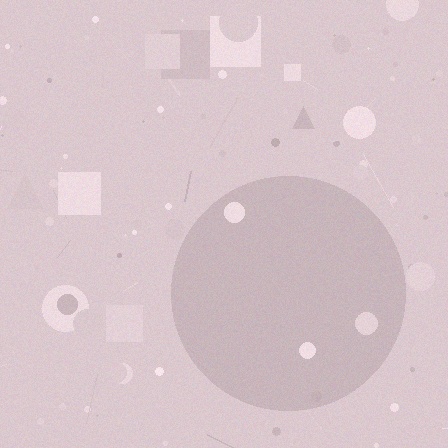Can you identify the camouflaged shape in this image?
The camouflaged shape is a circle.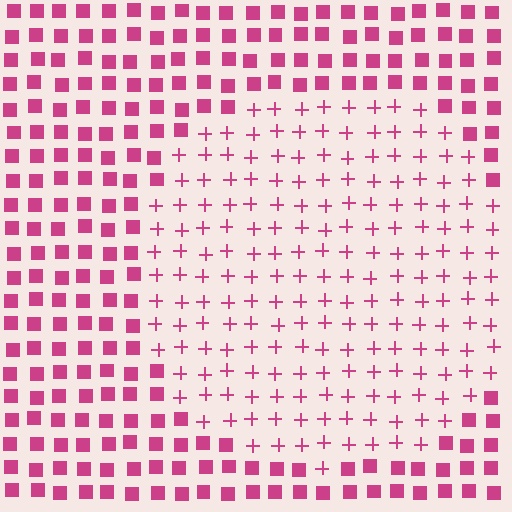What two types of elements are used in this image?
The image uses plus signs inside the circle region and squares outside it.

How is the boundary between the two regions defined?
The boundary is defined by a change in element shape: plus signs inside vs. squares outside. All elements share the same color and spacing.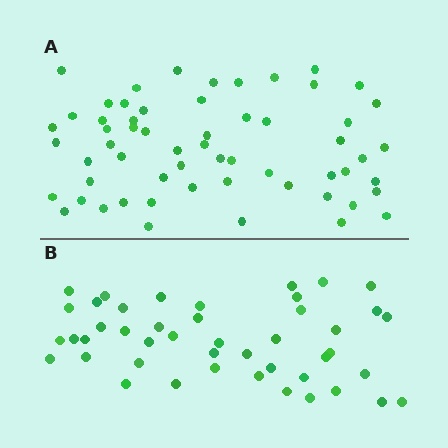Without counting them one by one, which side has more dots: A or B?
Region A (the top region) has more dots.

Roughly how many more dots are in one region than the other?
Region A has approximately 15 more dots than region B.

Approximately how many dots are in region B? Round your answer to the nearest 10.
About 40 dots. (The exact count is 45, which rounds to 40.)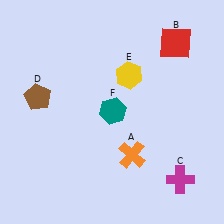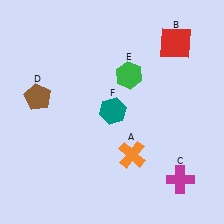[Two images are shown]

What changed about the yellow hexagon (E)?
In Image 1, E is yellow. In Image 2, it changed to green.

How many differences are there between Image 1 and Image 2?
There is 1 difference between the two images.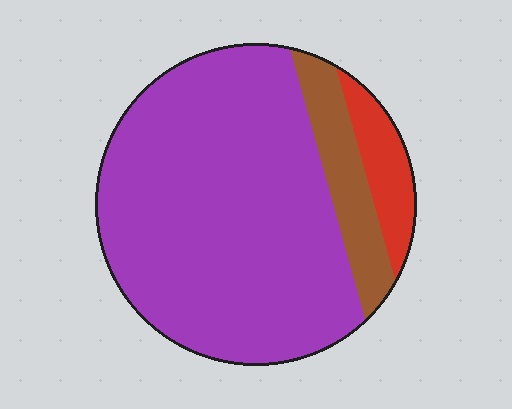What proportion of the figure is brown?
Brown takes up about one eighth (1/8) of the figure.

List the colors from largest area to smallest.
From largest to smallest: purple, brown, red.